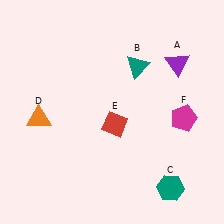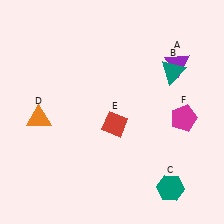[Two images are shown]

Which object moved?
The teal triangle (B) moved right.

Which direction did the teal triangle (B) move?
The teal triangle (B) moved right.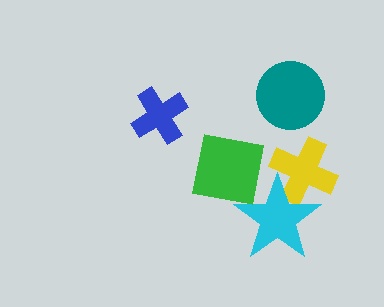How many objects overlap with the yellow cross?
1 object overlaps with the yellow cross.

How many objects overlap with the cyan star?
1 object overlaps with the cyan star.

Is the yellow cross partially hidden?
Yes, it is partially covered by another shape.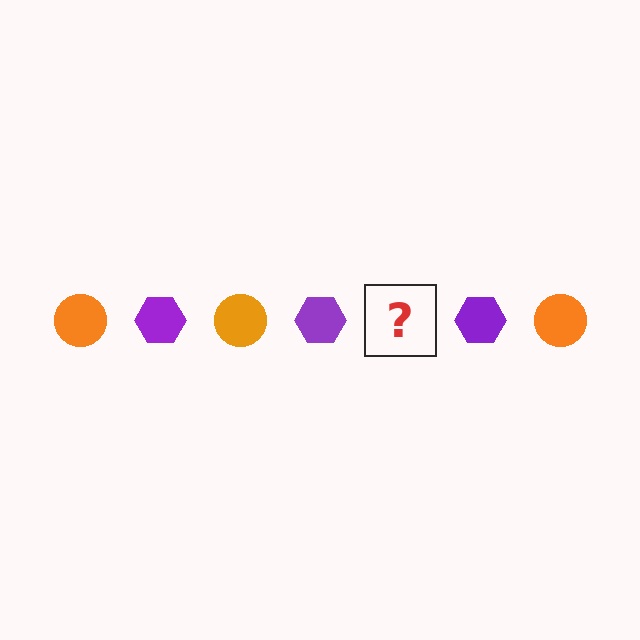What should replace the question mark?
The question mark should be replaced with an orange circle.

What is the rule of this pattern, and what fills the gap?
The rule is that the pattern alternates between orange circle and purple hexagon. The gap should be filled with an orange circle.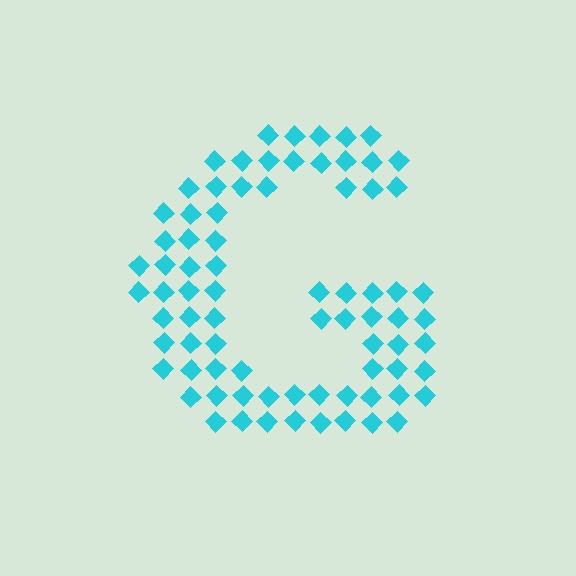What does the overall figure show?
The overall figure shows the letter G.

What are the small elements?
The small elements are diamonds.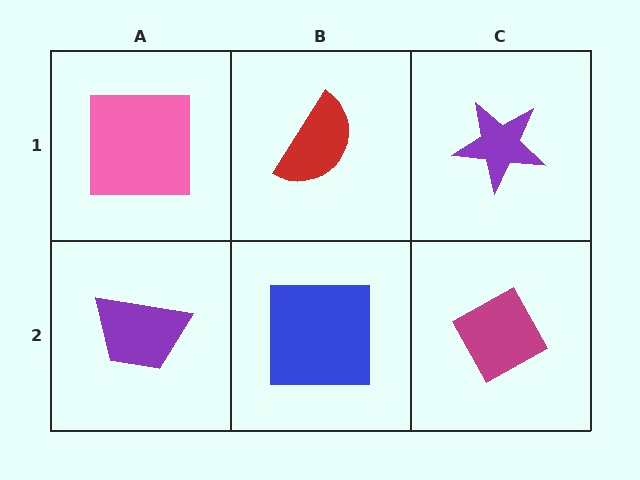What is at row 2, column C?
A magenta diamond.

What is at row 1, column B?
A red semicircle.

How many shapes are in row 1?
3 shapes.